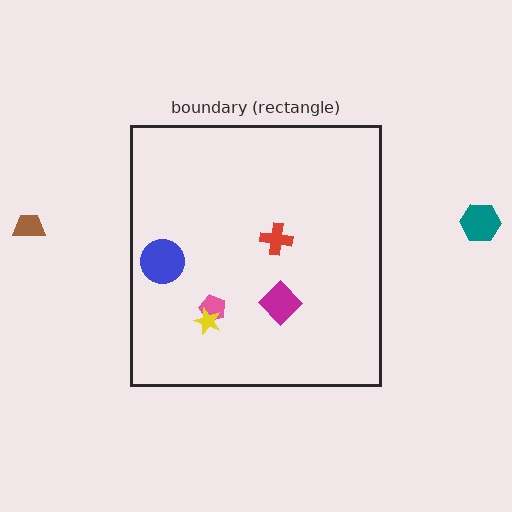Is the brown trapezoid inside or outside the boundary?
Outside.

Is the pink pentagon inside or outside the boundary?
Inside.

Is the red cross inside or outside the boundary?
Inside.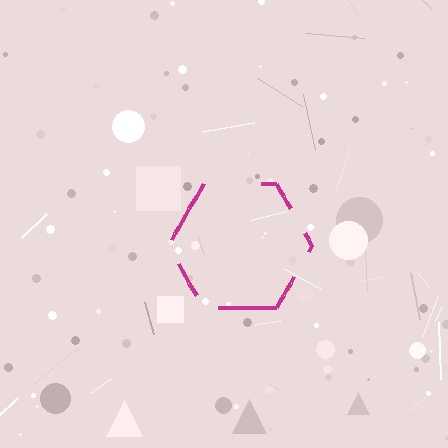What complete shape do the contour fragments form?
The contour fragments form a hexagon.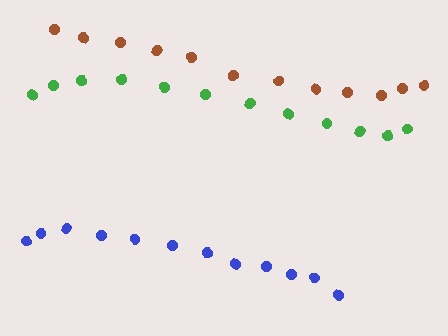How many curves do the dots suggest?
There are 3 distinct paths.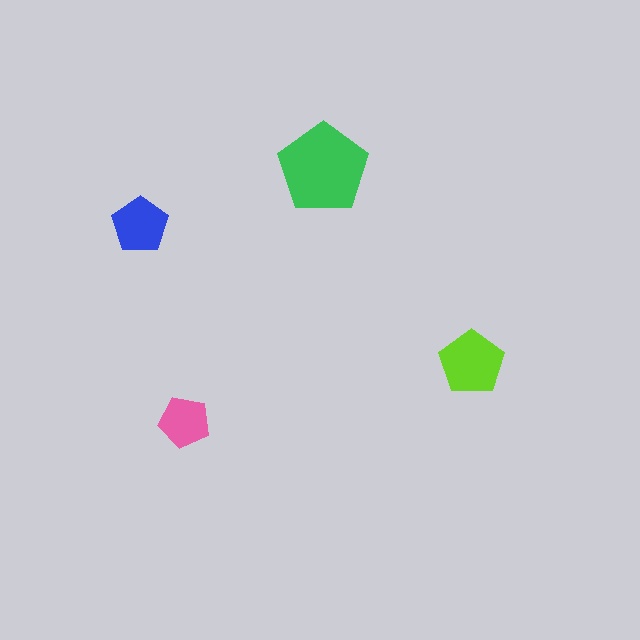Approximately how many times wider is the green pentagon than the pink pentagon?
About 1.5 times wider.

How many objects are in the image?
There are 4 objects in the image.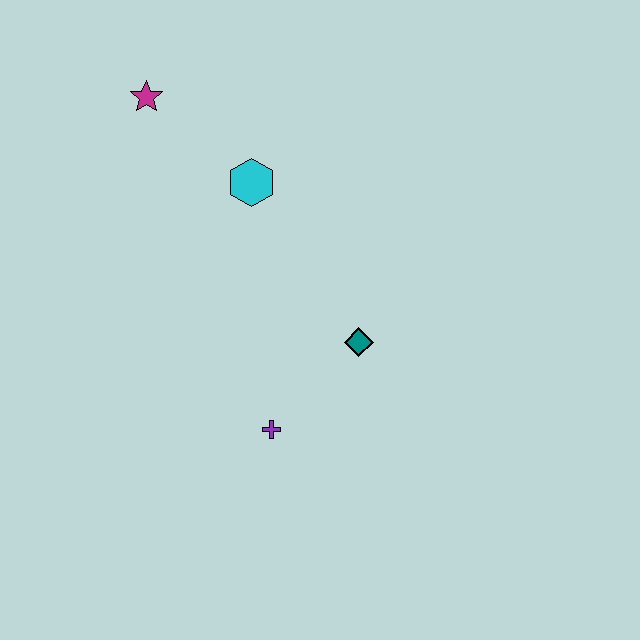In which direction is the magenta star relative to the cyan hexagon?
The magenta star is to the left of the cyan hexagon.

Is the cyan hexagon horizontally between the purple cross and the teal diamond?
No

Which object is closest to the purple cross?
The teal diamond is closest to the purple cross.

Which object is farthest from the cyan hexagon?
The purple cross is farthest from the cyan hexagon.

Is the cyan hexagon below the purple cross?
No